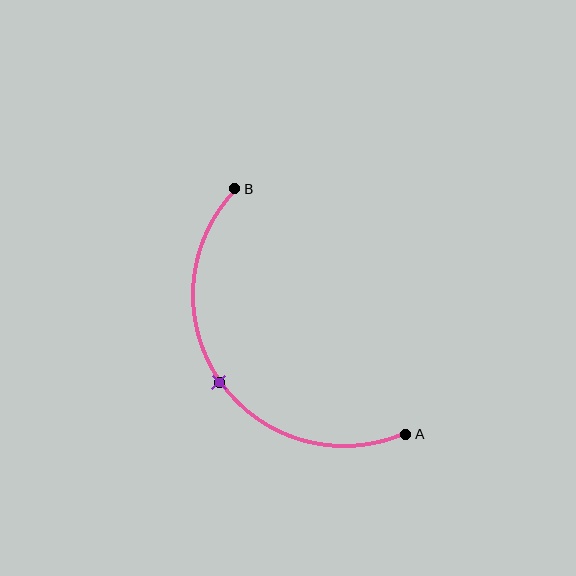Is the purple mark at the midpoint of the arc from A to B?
Yes. The purple mark lies on the arc at equal arc-length from both A and B — it is the arc midpoint.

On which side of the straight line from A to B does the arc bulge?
The arc bulges below and to the left of the straight line connecting A and B.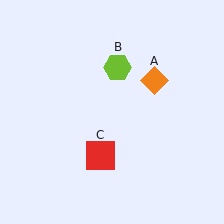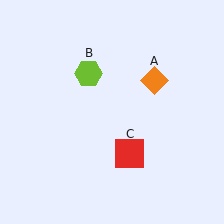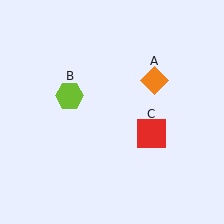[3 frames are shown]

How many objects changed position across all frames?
2 objects changed position: lime hexagon (object B), red square (object C).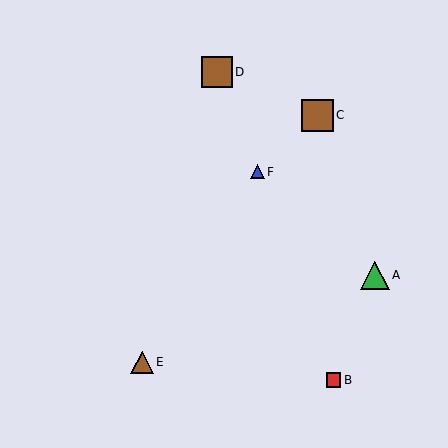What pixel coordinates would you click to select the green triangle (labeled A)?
Click at (375, 275) to select the green triangle A.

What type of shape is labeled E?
Shape E is a brown triangle.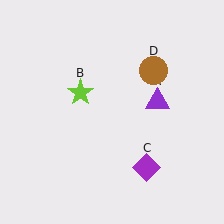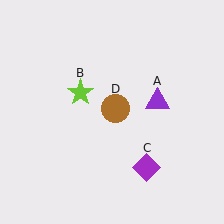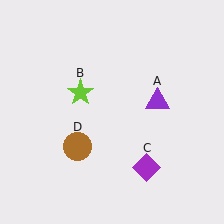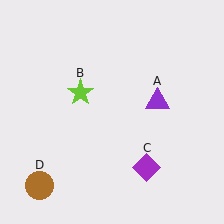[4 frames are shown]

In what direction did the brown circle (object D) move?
The brown circle (object D) moved down and to the left.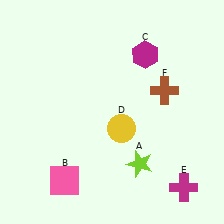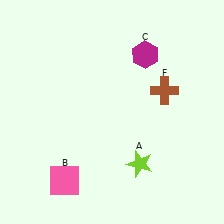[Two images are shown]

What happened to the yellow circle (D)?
The yellow circle (D) was removed in Image 2. It was in the bottom-right area of Image 1.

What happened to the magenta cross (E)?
The magenta cross (E) was removed in Image 2. It was in the bottom-right area of Image 1.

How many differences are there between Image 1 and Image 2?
There are 2 differences between the two images.